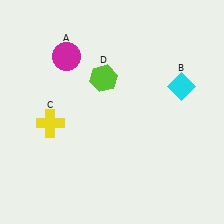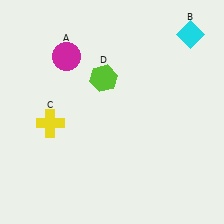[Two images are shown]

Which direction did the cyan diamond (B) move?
The cyan diamond (B) moved up.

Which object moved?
The cyan diamond (B) moved up.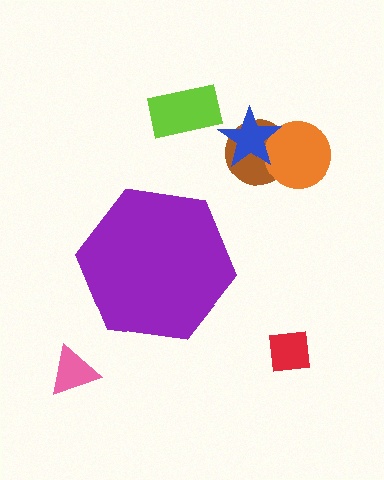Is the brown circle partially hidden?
No, the brown circle is fully visible.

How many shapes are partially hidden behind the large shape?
0 shapes are partially hidden.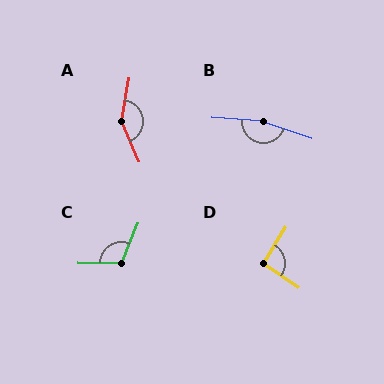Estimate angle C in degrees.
Approximately 112 degrees.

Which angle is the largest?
B, at approximately 165 degrees.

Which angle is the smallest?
D, at approximately 93 degrees.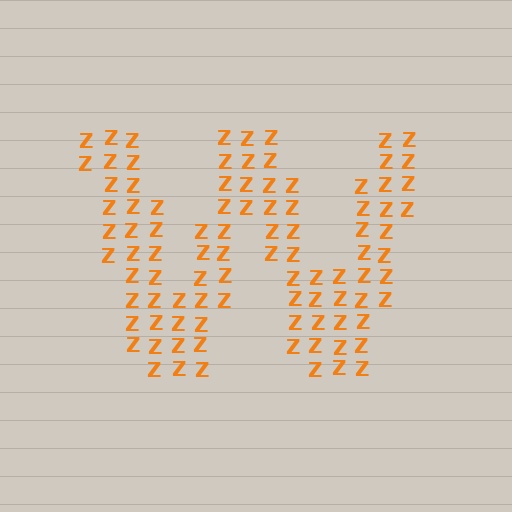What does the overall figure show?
The overall figure shows the letter W.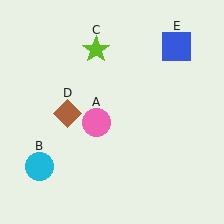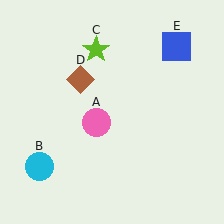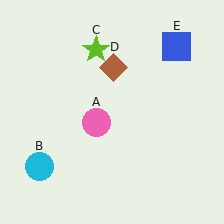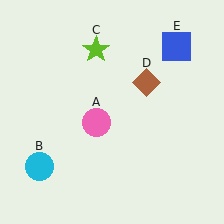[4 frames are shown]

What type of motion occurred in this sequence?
The brown diamond (object D) rotated clockwise around the center of the scene.